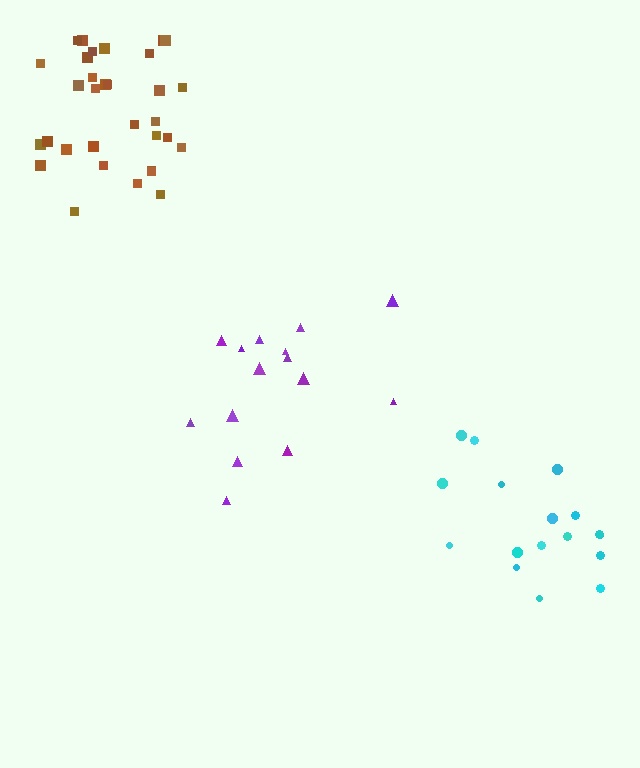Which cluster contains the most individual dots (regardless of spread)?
Brown (32).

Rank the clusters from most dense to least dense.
brown, cyan, purple.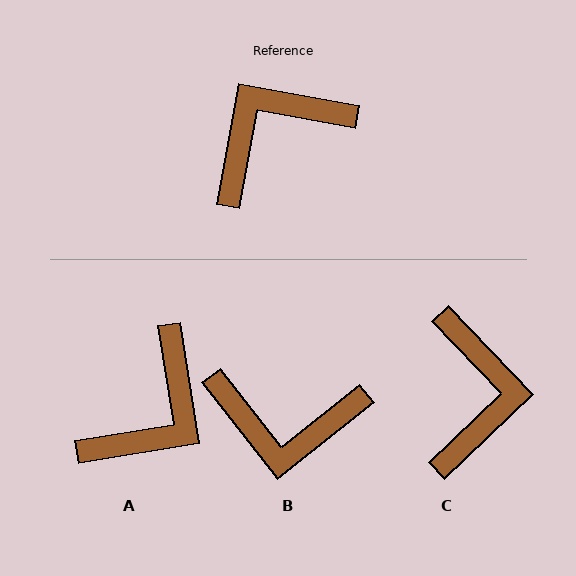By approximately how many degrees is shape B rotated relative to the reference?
Approximately 139 degrees counter-clockwise.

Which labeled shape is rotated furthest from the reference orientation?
A, about 161 degrees away.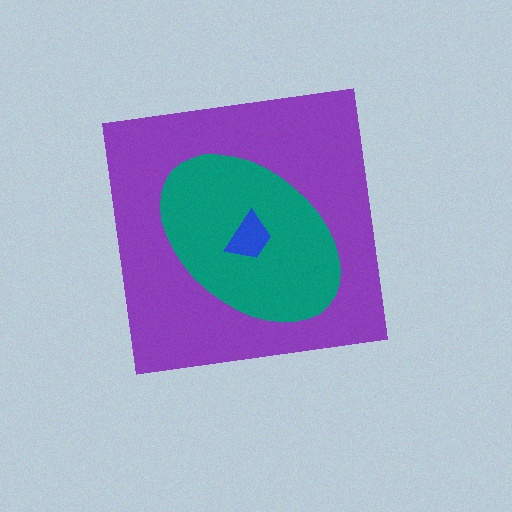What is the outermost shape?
The purple square.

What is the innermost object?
The blue trapezoid.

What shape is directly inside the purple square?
The teal ellipse.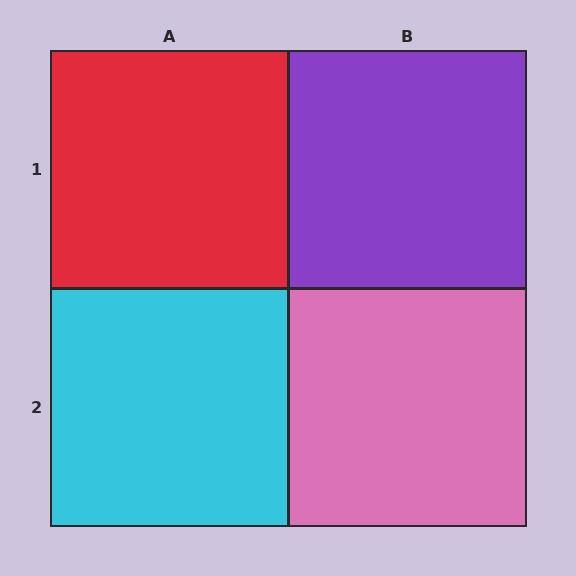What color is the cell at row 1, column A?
Red.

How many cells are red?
1 cell is red.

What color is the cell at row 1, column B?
Purple.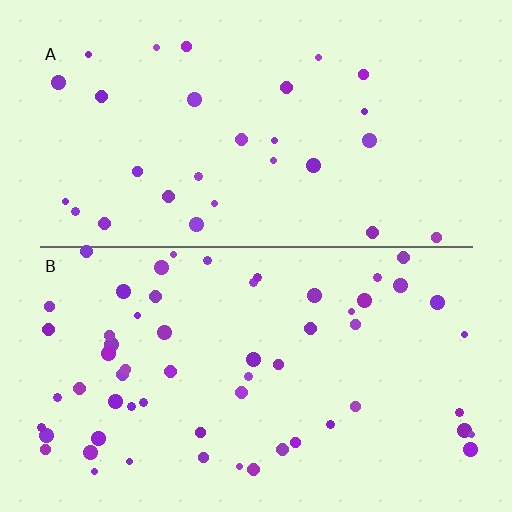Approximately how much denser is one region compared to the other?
Approximately 2.1× — region B over region A.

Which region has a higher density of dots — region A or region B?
B (the bottom).